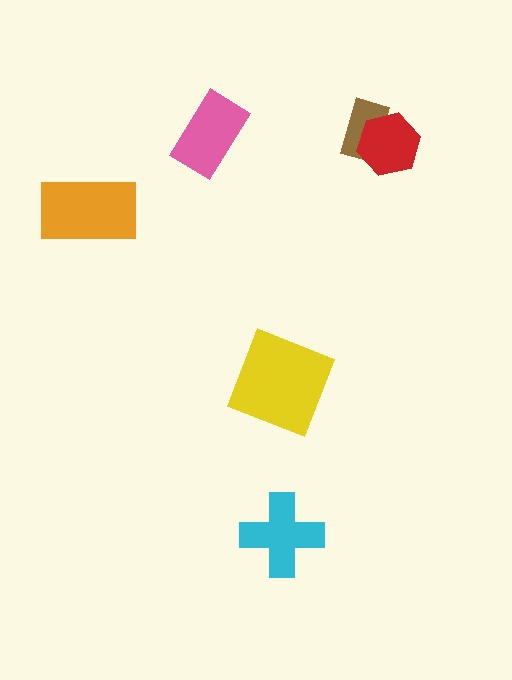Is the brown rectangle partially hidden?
Yes, it is partially covered by another shape.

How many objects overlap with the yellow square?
0 objects overlap with the yellow square.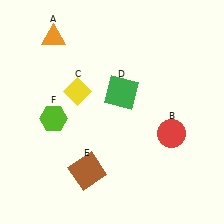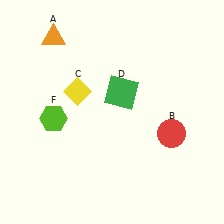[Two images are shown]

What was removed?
The brown square (E) was removed in Image 2.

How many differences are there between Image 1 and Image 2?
There is 1 difference between the two images.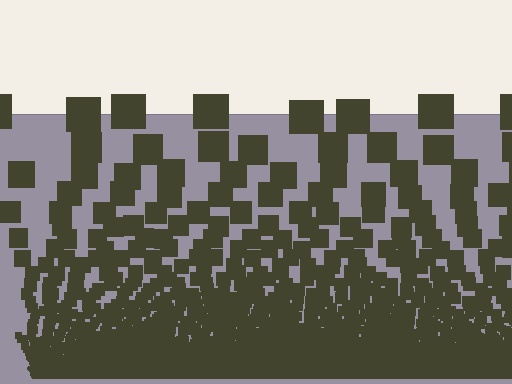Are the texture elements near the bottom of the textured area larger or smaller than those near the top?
Smaller. The gradient is inverted — elements near the bottom are smaller and denser.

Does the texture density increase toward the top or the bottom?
Density increases toward the bottom.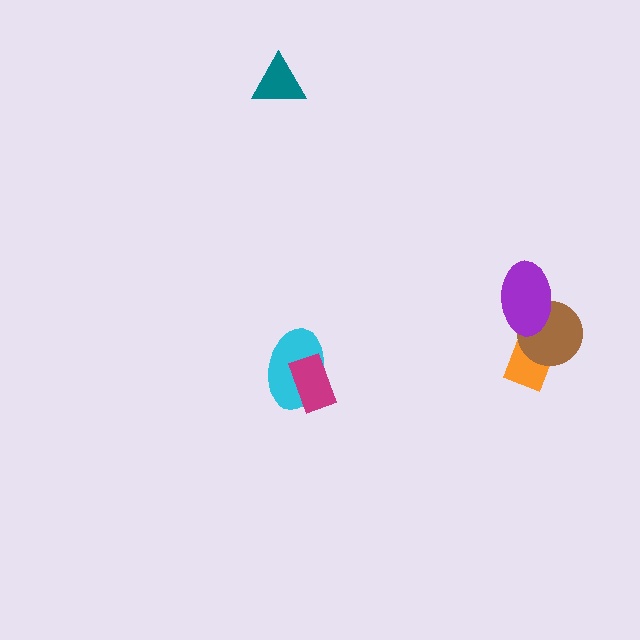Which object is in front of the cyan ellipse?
The magenta rectangle is in front of the cyan ellipse.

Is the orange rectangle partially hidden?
Yes, it is partially covered by another shape.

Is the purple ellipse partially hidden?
No, no other shape covers it.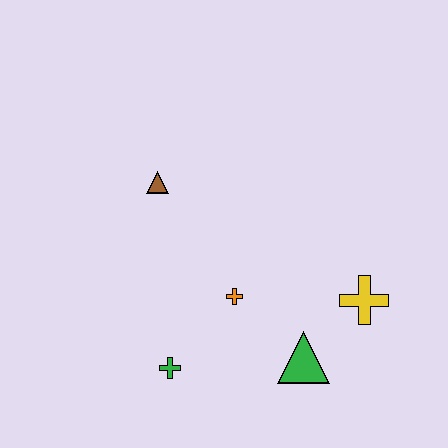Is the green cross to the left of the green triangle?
Yes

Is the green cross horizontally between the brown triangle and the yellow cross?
Yes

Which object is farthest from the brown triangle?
The yellow cross is farthest from the brown triangle.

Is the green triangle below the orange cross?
Yes